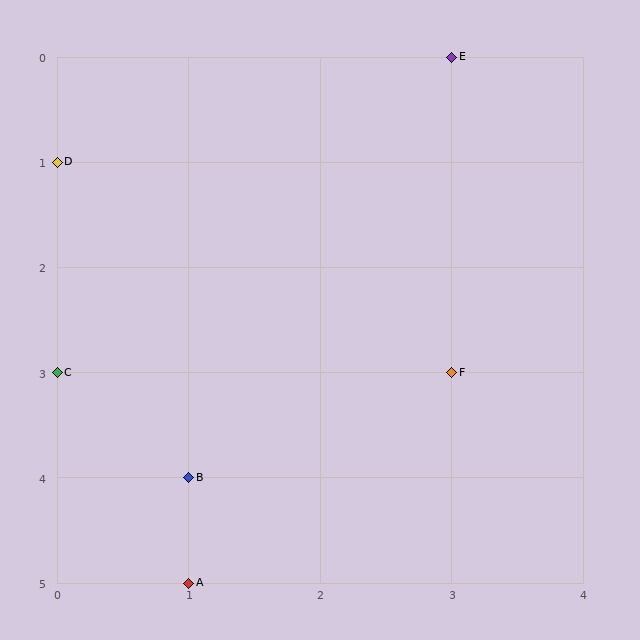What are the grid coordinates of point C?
Point C is at grid coordinates (0, 3).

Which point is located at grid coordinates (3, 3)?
Point F is at (3, 3).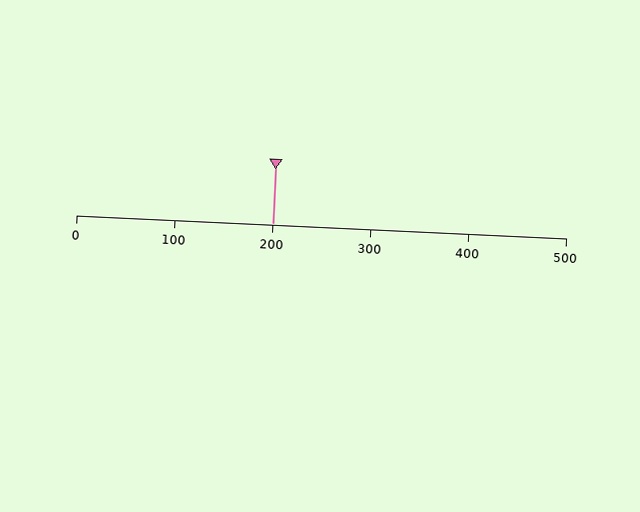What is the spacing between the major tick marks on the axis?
The major ticks are spaced 100 apart.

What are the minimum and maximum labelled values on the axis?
The axis runs from 0 to 500.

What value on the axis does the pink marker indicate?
The marker indicates approximately 200.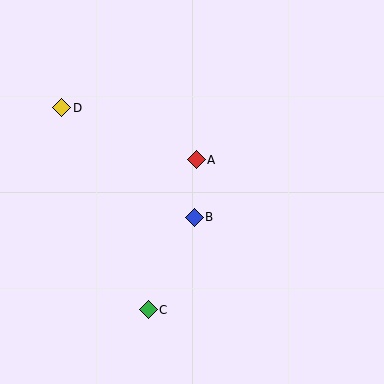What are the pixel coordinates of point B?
Point B is at (194, 217).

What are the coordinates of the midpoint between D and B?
The midpoint between D and B is at (128, 163).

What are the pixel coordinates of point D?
Point D is at (62, 108).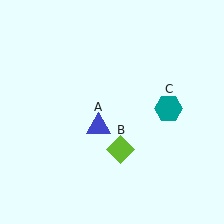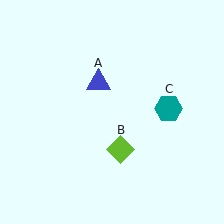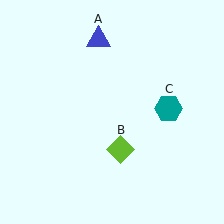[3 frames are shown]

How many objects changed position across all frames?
1 object changed position: blue triangle (object A).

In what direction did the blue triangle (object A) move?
The blue triangle (object A) moved up.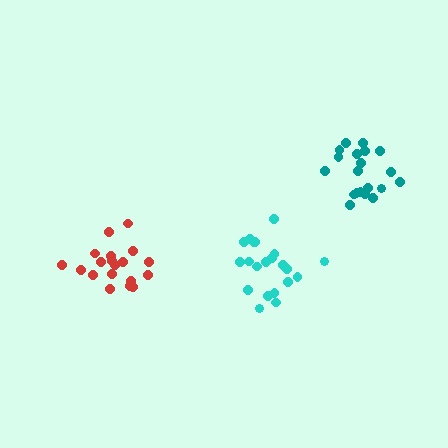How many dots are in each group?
Group 1: 19 dots, Group 2: 21 dots, Group 3: 20 dots (60 total).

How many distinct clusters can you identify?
There are 3 distinct clusters.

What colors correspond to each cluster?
The clusters are colored: red, cyan, teal.